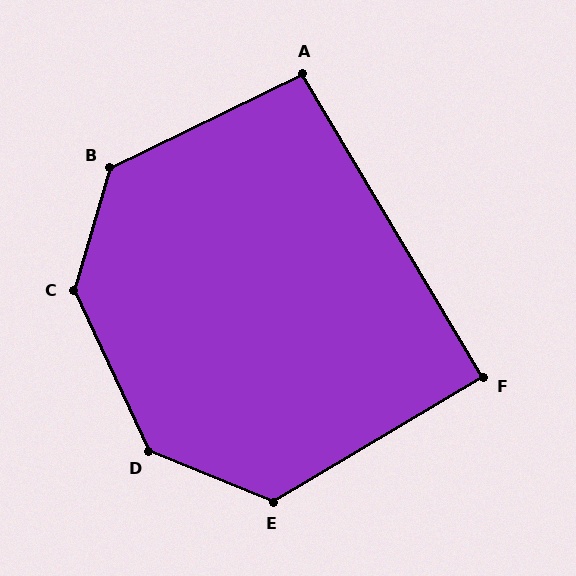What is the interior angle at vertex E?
Approximately 127 degrees (obtuse).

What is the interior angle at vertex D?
Approximately 137 degrees (obtuse).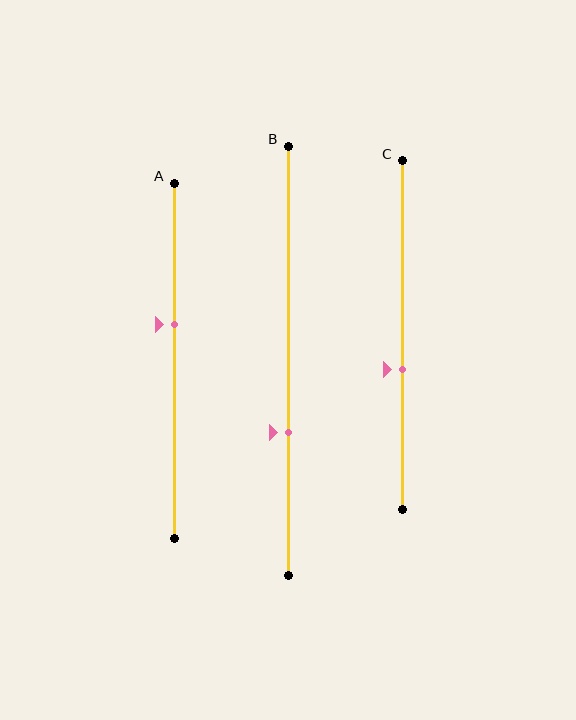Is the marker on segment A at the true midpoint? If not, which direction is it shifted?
No, the marker on segment A is shifted upward by about 10% of the segment length.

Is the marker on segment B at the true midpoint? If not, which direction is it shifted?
No, the marker on segment B is shifted downward by about 17% of the segment length.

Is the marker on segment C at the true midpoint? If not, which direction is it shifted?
No, the marker on segment C is shifted downward by about 10% of the segment length.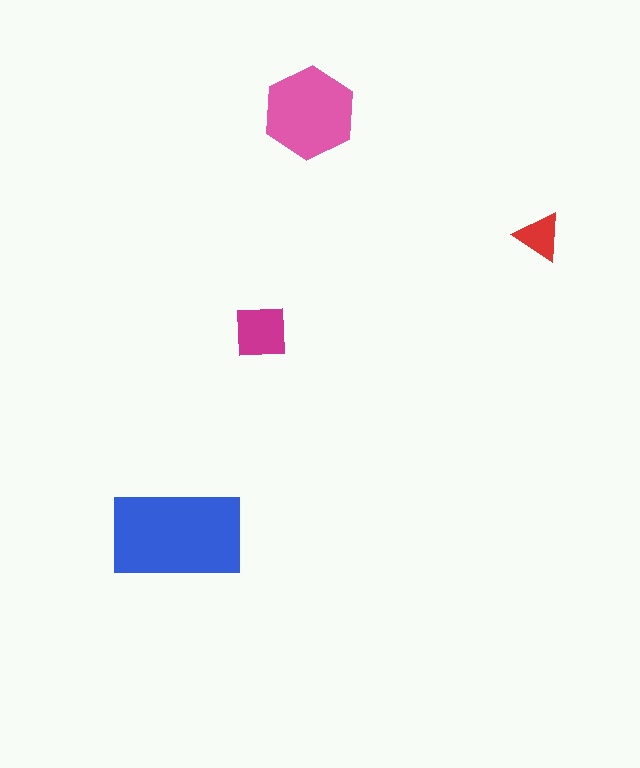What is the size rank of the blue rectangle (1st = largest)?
1st.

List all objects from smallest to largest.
The red triangle, the magenta square, the pink hexagon, the blue rectangle.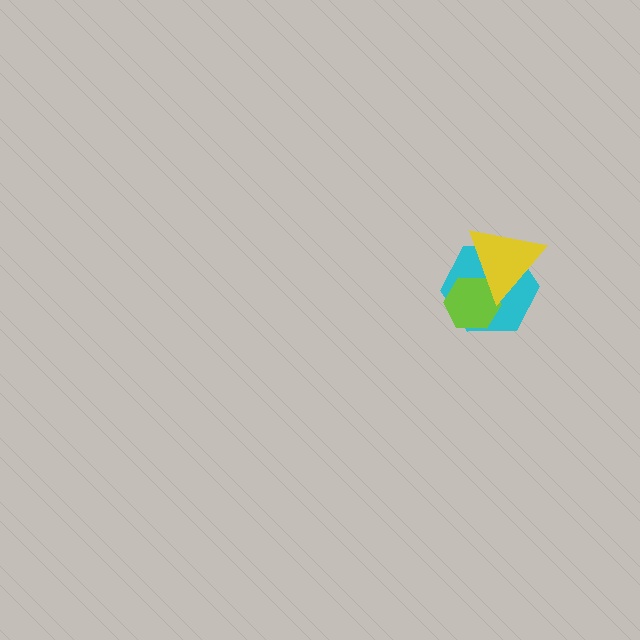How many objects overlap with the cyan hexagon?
2 objects overlap with the cyan hexagon.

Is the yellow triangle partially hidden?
No, no other shape covers it.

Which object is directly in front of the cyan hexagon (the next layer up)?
The lime hexagon is directly in front of the cyan hexagon.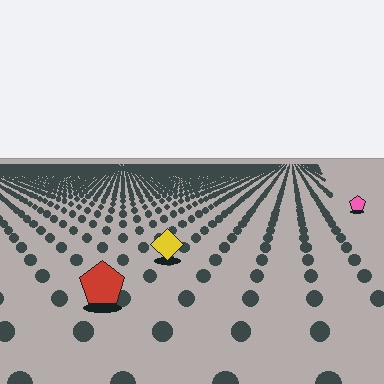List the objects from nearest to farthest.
From nearest to farthest: the red pentagon, the yellow diamond, the pink pentagon.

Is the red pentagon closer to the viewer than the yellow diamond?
Yes. The red pentagon is closer — you can tell from the texture gradient: the ground texture is coarser near it.